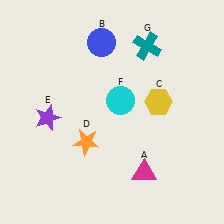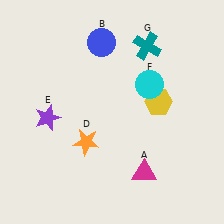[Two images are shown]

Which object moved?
The cyan circle (F) moved right.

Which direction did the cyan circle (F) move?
The cyan circle (F) moved right.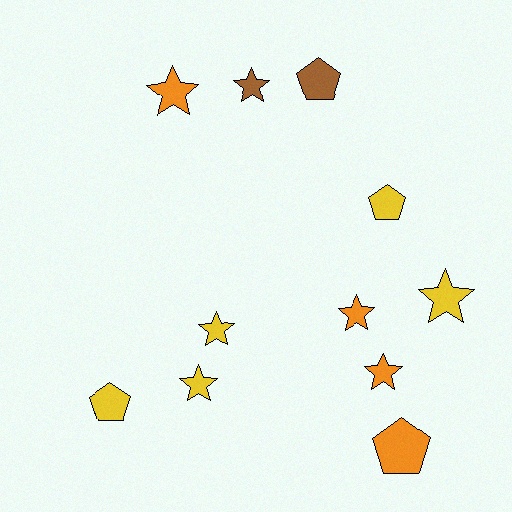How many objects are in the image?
There are 11 objects.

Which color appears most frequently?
Yellow, with 5 objects.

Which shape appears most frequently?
Star, with 7 objects.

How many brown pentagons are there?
There is 1 brown pentagon.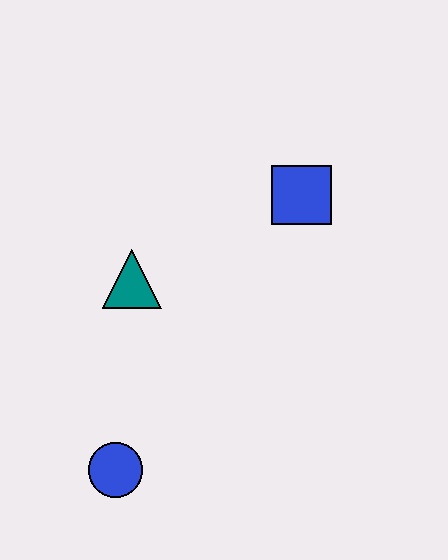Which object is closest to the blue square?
The teal triangle is closest to the blue square.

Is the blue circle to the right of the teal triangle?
No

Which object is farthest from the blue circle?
The blue square is farthest from the blue circle.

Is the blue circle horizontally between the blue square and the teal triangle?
No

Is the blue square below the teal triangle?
No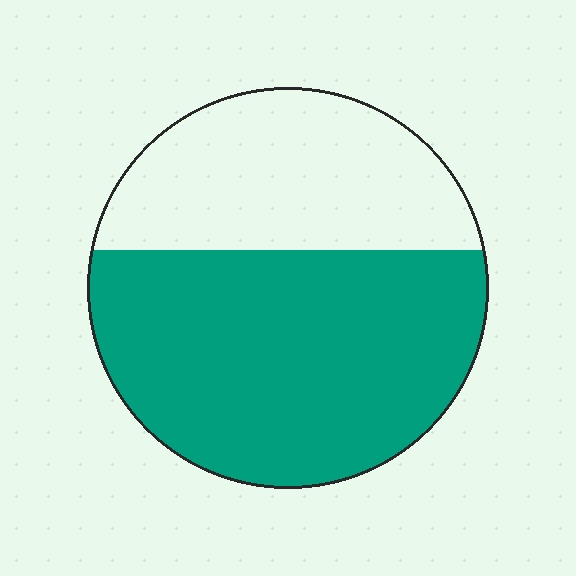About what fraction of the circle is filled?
About five eighths (5/8).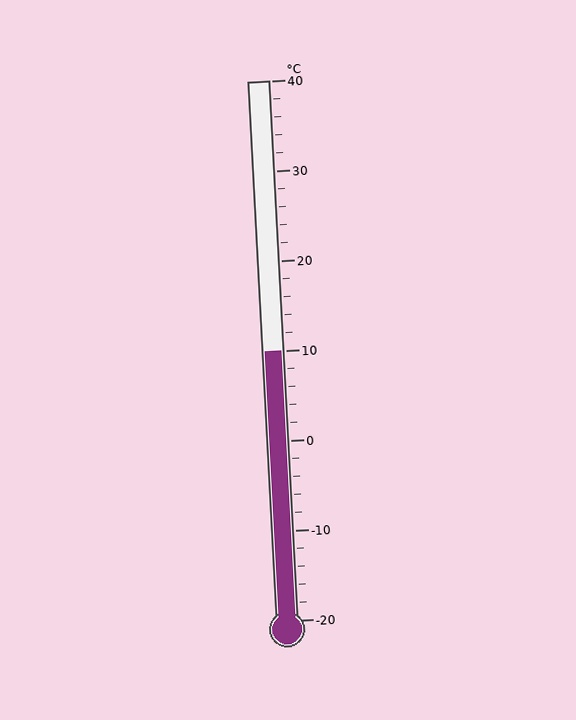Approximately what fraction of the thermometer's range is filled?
The thermometer is filled to approximately 50% of its range.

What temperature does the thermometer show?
The thermometer shows approximately 10°C.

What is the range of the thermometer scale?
The thermometer scale ranges from -20°C to 40°C.